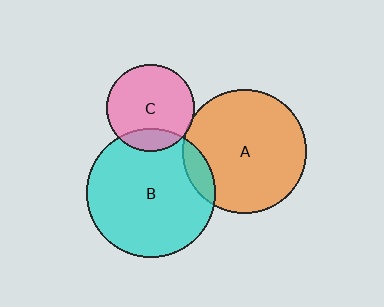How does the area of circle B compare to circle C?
Approximately 2.2 times.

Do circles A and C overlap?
Yes.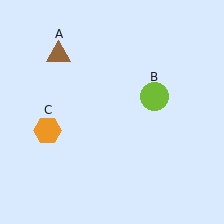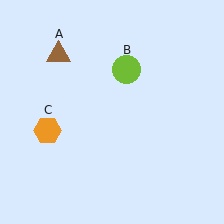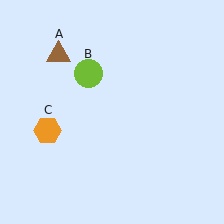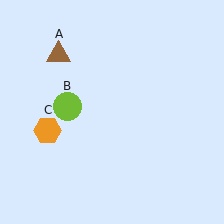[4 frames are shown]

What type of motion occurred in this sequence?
The lime circle (object B) rotated counterclockwise around the center of the scene.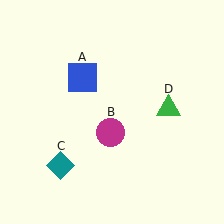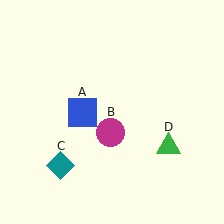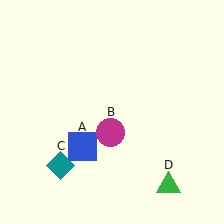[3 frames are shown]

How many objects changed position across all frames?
2 objects changed position: blue square (object A), green triangle (object D).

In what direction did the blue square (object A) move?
The blue square (object A) moved down.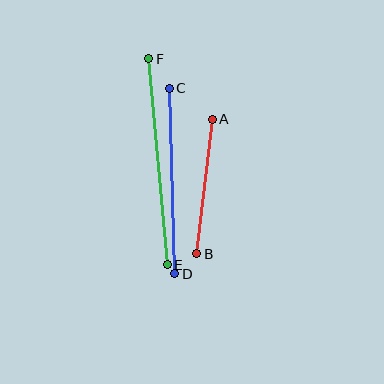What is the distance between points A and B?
The distance is approximately 135 pixels.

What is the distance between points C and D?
The distance is approximately 185 pixels.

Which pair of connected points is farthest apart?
Points E and F are farthest apart.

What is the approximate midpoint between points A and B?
The midpoint is at approximately (204, 186) pixels.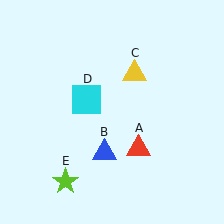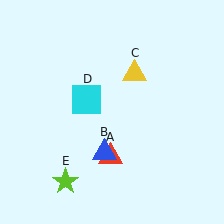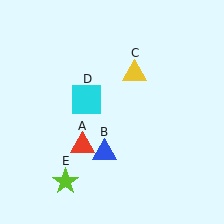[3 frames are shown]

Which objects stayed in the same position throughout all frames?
Blue triangle (object B) and yellow triangle (object C) and cyan square (object D) and lime star (object E) remained stationary.